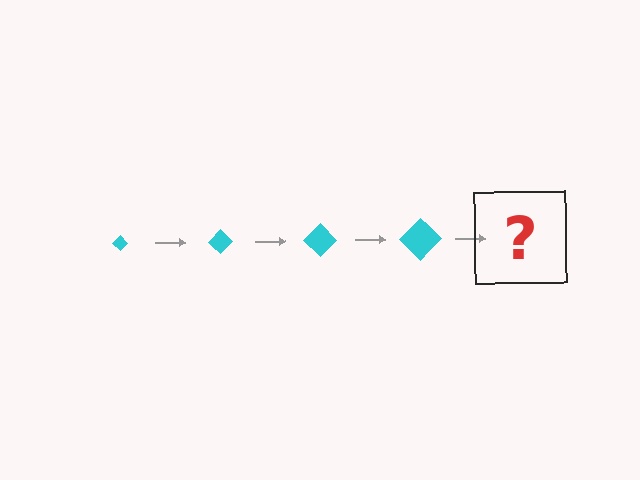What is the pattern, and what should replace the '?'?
The pattern is that the diamond gets progressively larger each step. The '?' should be a cyan diamond, larger than the previous one.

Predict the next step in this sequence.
The next step is a cyan diamond, larger than the previous one.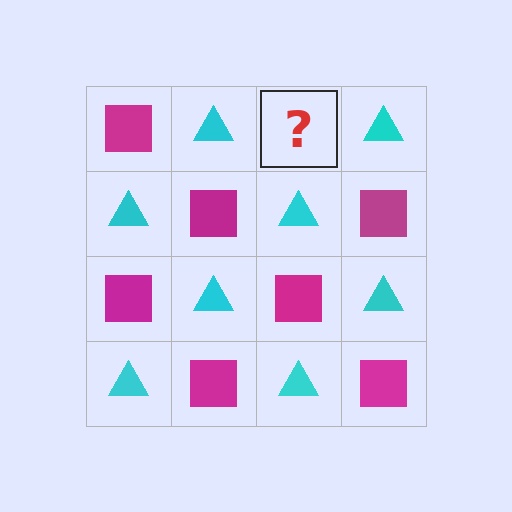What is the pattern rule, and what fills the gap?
The rule is that it alternates magenta square and cyan triangle in a checkerboard pattern. The gap should be filled with a magenta square.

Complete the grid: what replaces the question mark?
The question mark should be replaced with a magenta square.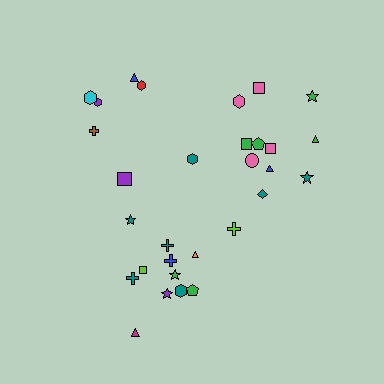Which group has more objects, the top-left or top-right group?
The top-right group.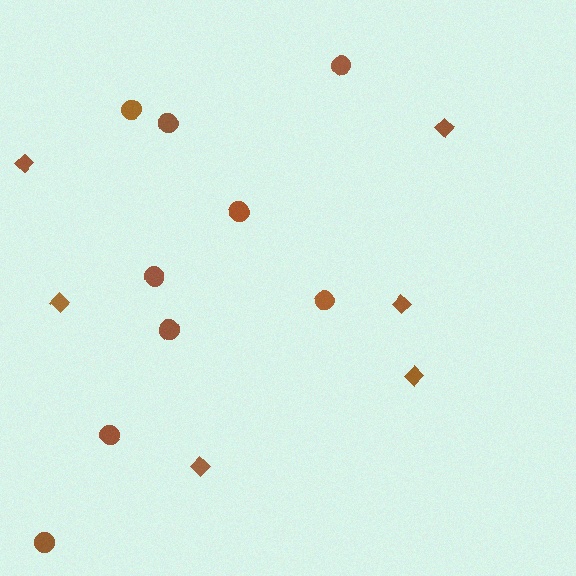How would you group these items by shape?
There are 2 groups: one group of circles (9) and one group of diamonds (6).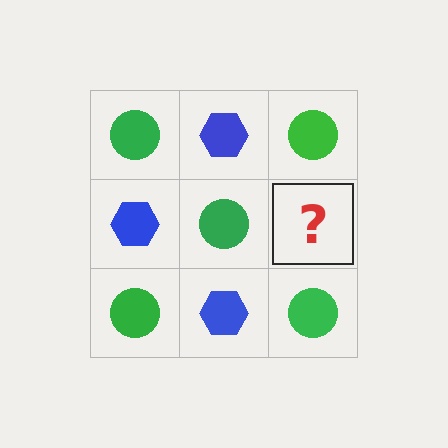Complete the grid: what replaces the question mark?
The question mark should be replaced with a blue hexagon.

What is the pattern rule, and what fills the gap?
The rule is that it alternates green circle and blue hexagon in a checkerboard pattern. The gap should be filled with a blue hexagon.